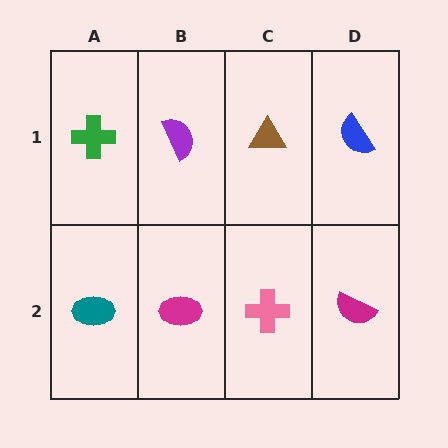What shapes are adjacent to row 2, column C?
A brown triangle (row 1, column C), a magenta ellipse (row 2, column B), a magenta semicircle (row 2, column D).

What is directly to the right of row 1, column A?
A purple semicircle.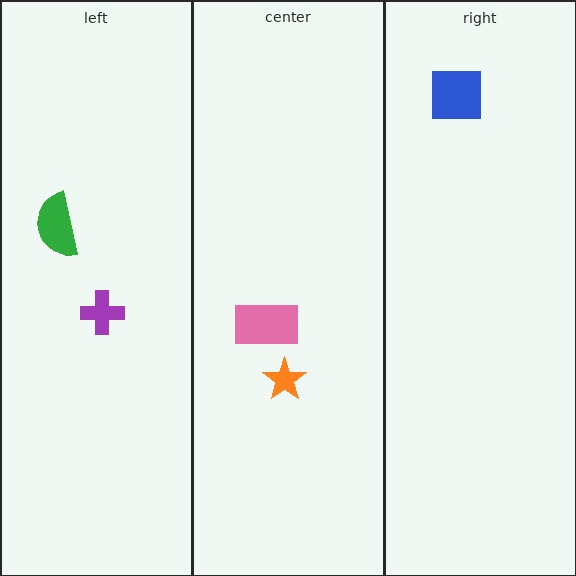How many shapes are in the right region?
1.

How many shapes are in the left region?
2.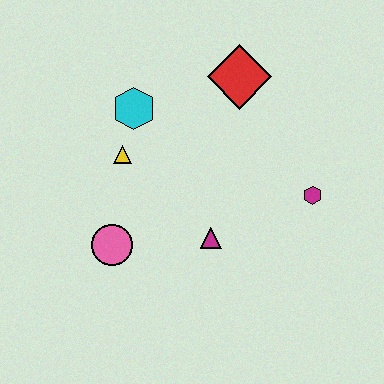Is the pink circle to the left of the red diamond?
Yes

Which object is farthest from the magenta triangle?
The red diamond is farthest from the magenta triangle.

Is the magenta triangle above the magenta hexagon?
No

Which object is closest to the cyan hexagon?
The yellow triangle is closest to the cyan hexagon.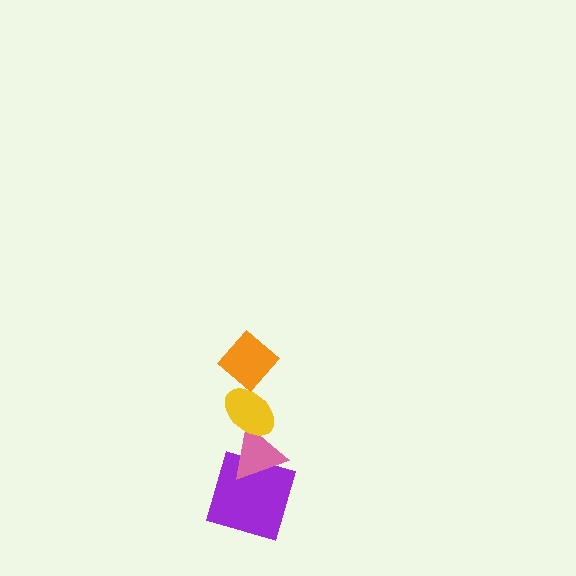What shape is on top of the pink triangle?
The yellow ellipse is on top of the pink triangle.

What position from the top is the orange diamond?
The orange diamond is 1st from the top.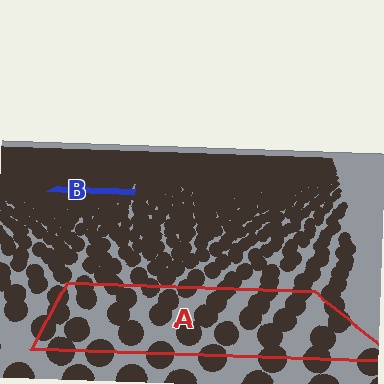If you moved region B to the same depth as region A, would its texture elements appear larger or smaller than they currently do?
They would appear larger. At a closer depth, the same texture elements are projected at a bigger on-screen size.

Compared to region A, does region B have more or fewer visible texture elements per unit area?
Region B has more texture elements per unit area — they are packed more densely because it is farther away.